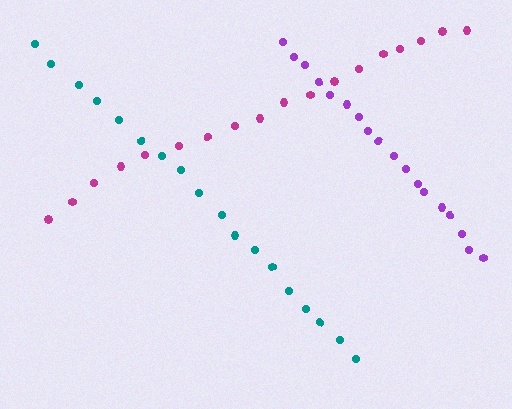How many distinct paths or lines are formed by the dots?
There are 3 distinct paths.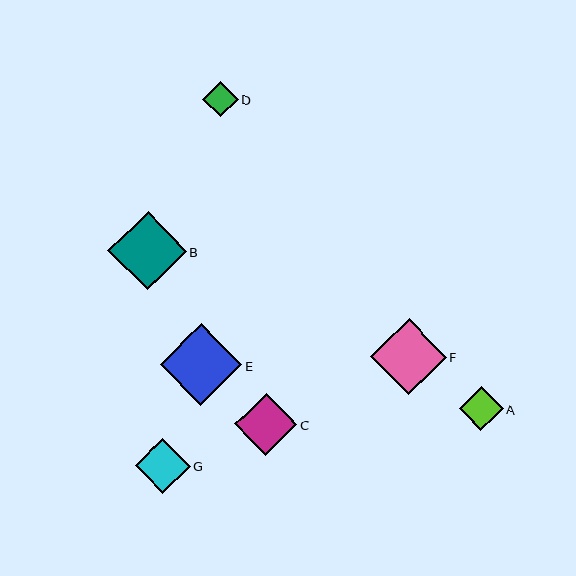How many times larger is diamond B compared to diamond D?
Diamond B is approximately 2.2 times the size of diamond D.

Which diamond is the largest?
Diamond E is the largest with a size of approximately 82 pixels.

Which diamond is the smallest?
Diamond D is the smallest with a size of approximately 35 pixels.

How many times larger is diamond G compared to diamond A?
Diamond G is approximately 1.3 times the size of diamond A.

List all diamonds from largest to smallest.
From largest to smallest: E, B, F, C, G, A, D.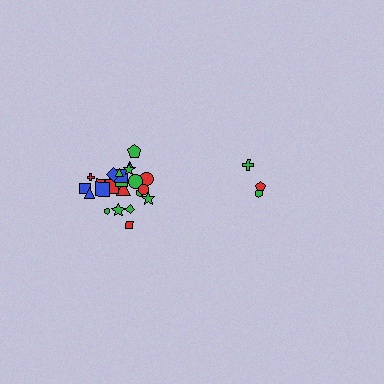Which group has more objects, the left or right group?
The left group.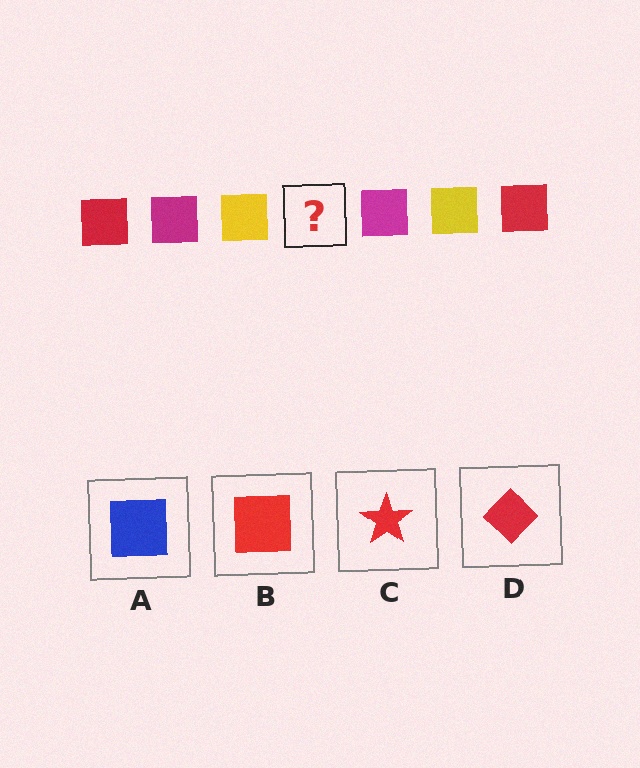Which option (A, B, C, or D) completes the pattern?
B.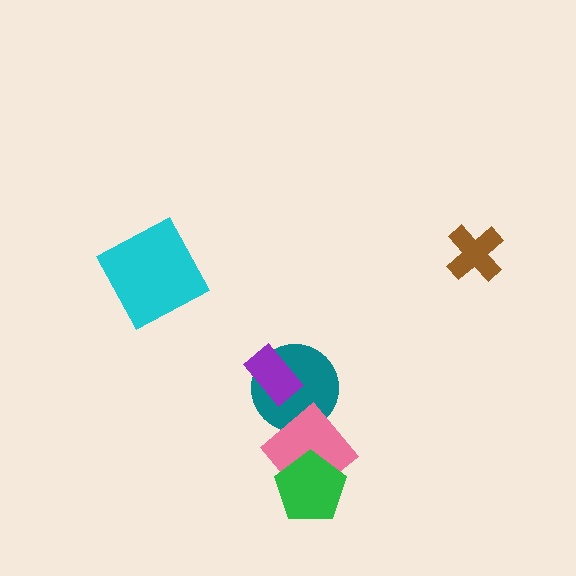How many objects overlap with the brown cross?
0 objects overlap with the brown cross.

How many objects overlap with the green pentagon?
1 object overlaps with the green pentagon.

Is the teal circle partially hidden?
Yes, it is partially covered by another shape.